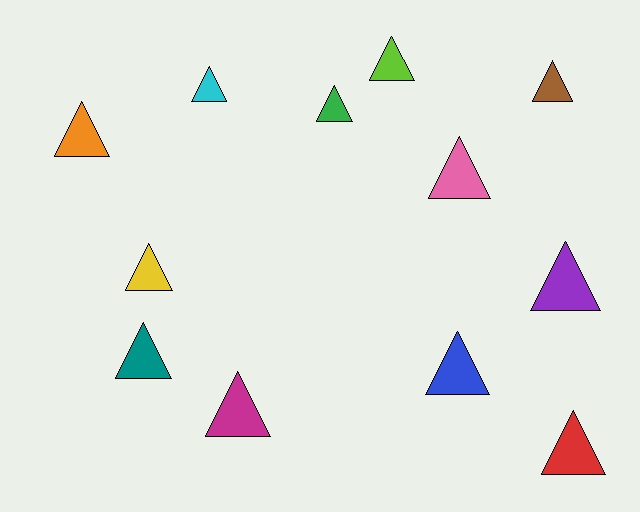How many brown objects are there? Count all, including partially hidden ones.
There is 1 brown object.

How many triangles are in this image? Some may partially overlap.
There are 12 triangles.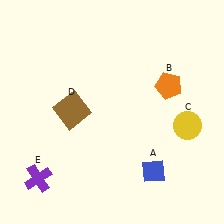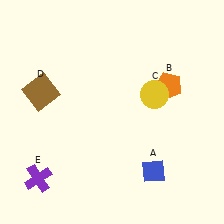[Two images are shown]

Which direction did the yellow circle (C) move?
The yellow circle (C) moved left.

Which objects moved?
The objects that moved are: the yellow circle (C), the brown square (D).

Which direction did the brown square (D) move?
The brown square (D) moved left.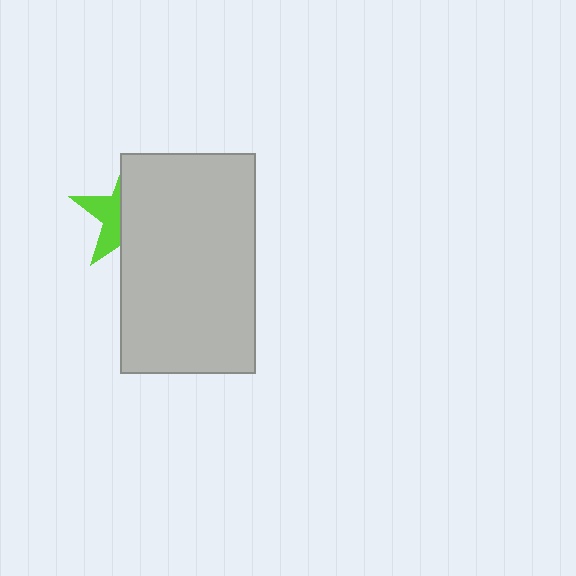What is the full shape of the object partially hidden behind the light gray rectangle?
The partially hidden object is a lime star.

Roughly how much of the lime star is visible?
A small part of it is visible (roughly 36%).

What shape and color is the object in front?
The object in front is a light gray rectangle.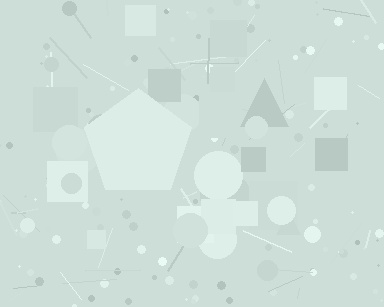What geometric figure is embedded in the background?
A pentagon is embedded in the background.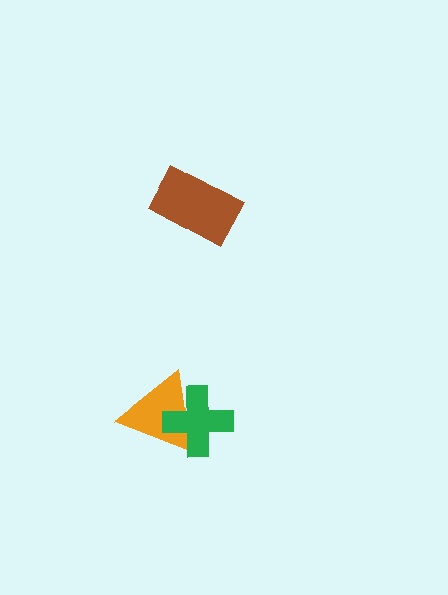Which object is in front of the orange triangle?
The green cross is in front of the orange triangle.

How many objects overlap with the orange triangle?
1 object overlaps with the orange triangle.